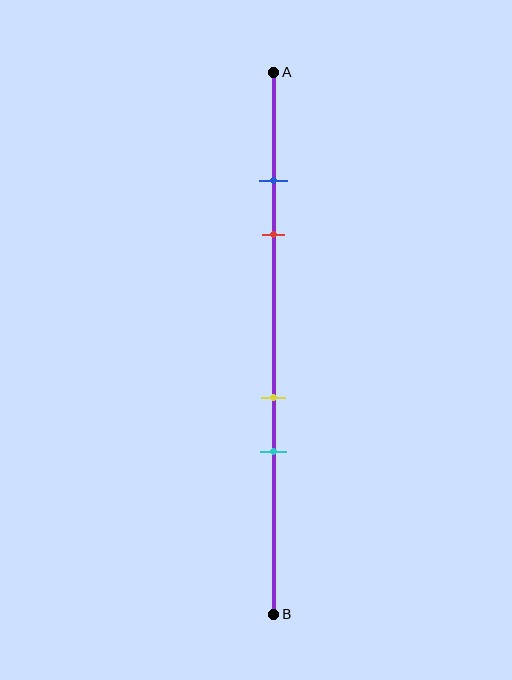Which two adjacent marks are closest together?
The blue and red marks are the closest adjacent pair.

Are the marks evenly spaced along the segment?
No, the marks are not evenly spaced.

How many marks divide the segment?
There are 4 marks dividing the segment.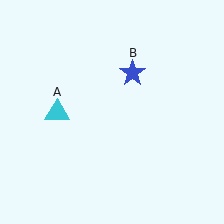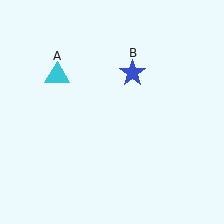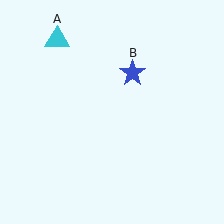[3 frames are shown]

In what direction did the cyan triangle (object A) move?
The cyan triangle (object A) moved up.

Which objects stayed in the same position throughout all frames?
Blue star (object B) remained stationary.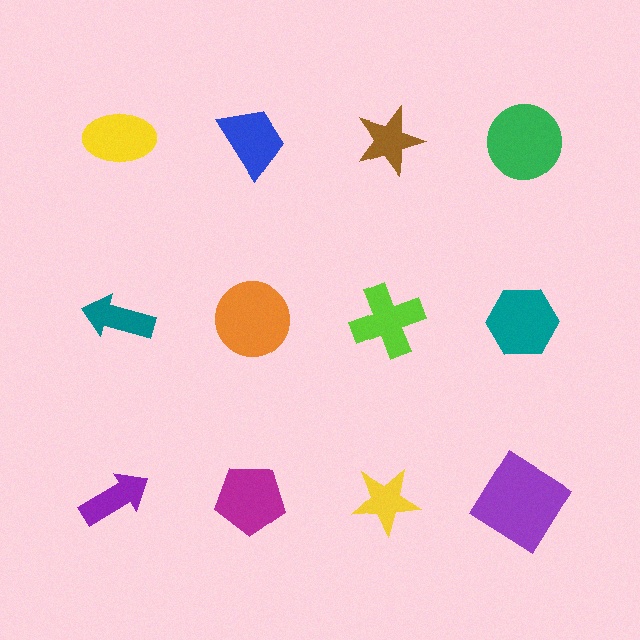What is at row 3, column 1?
A purple arrow.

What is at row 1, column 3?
A brown star.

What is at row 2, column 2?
An orange circle.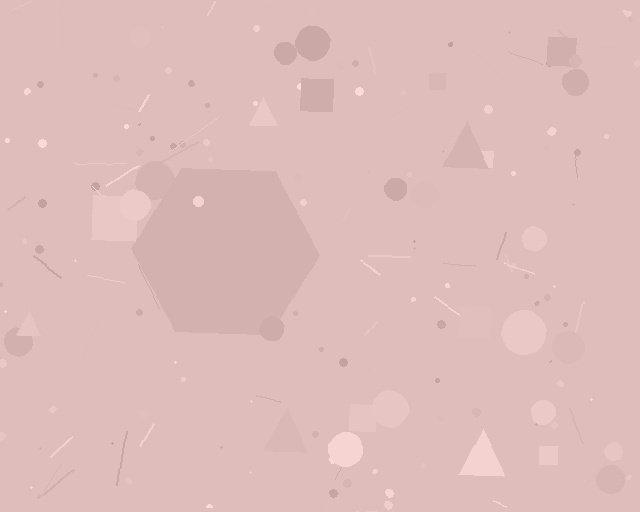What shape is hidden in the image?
A hexagon is hidden in the image.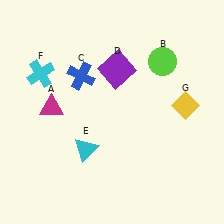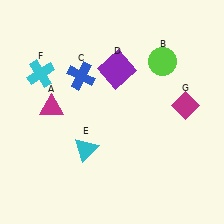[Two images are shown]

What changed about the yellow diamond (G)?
In Image 1, G is yellow. In Image 2, it changed to magenta.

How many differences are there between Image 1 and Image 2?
There is 1 difference between the two images.